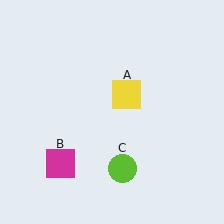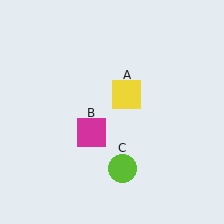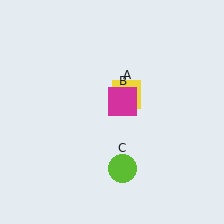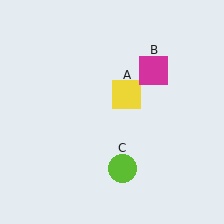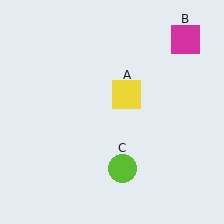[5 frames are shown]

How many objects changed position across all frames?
1 object changed position: magenta square (object B).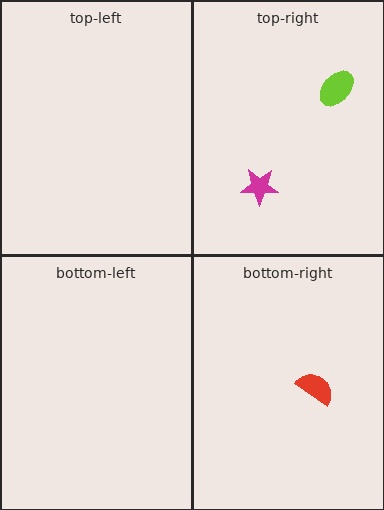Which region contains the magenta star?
The top-right region.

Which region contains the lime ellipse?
The top-right region.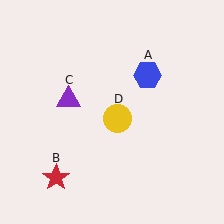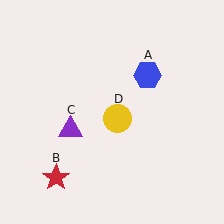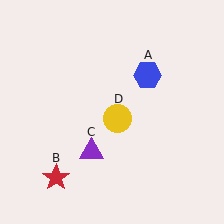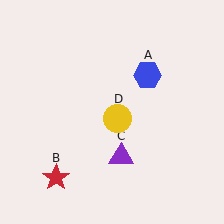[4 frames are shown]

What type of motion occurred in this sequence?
The purple triangle (object C) rotated counterclockwise around the center of the scene.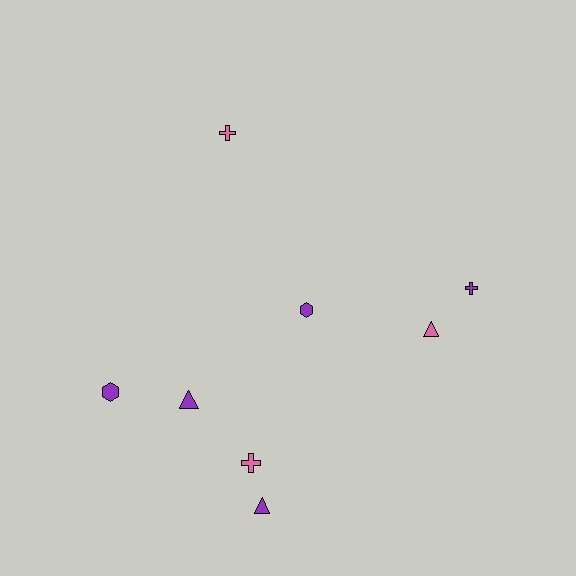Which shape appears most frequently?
Cross, with 3 objects.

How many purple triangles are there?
There are 2 purple triangles.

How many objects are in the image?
There are 8 objects.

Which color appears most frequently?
Purple, with 5 objects.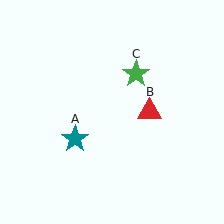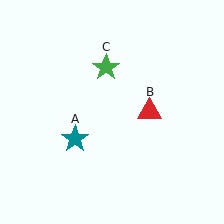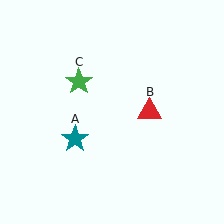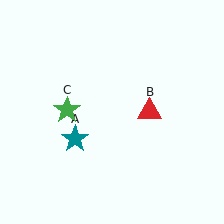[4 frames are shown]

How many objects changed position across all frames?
1 object changed position: green star (object C).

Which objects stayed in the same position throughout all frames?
Teal star (object A) and red triangle (object B) remained stationary.